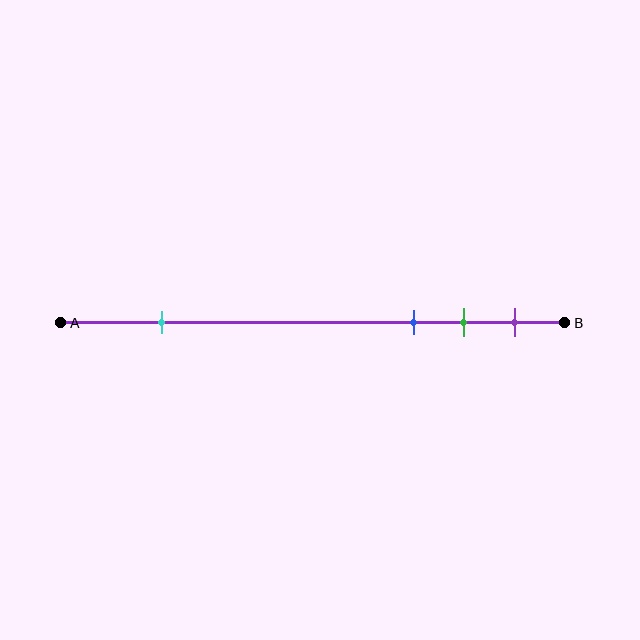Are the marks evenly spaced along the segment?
No, the marks are not evenly spaced.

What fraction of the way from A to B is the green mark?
The green mark is approximately 80% (0.8) of the way from A to B.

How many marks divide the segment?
There are 4 marks dividing the segment.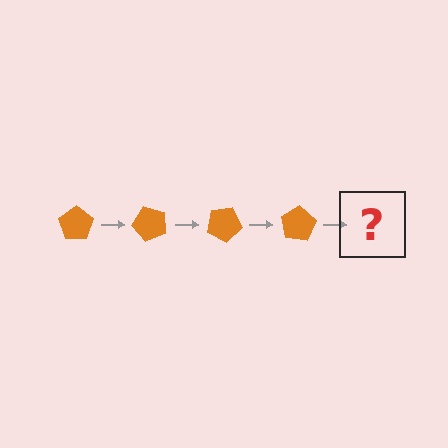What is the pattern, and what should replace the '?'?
The pattern is that the pentagon rotates 50 degrees each step. The '?' should be an orange pentagon rotated 200 degrees.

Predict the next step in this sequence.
The next step is an orange pentagon rotated 200 degrees.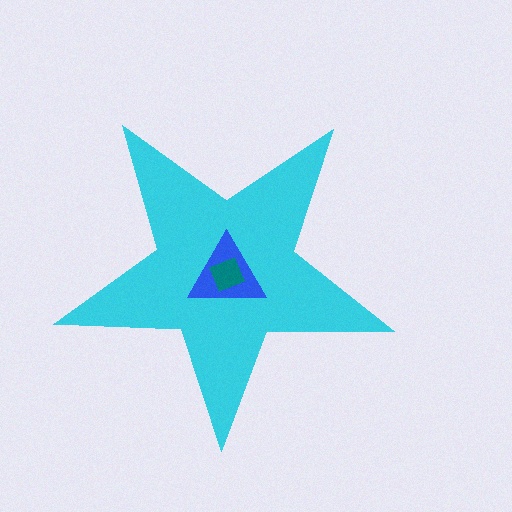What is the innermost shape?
The teal diamond.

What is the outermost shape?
The cyan star.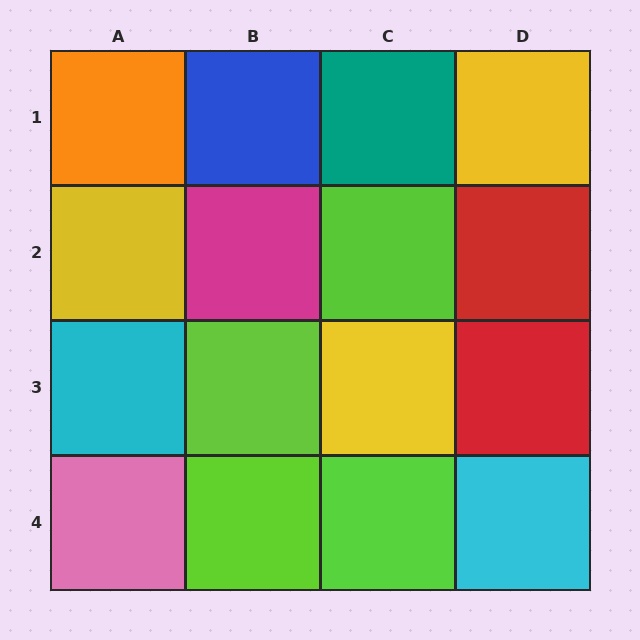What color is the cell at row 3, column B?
Lime.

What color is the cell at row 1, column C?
Teal.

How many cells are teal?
1 cell is teal.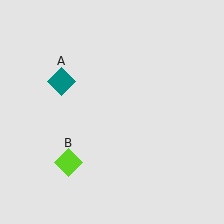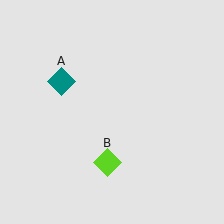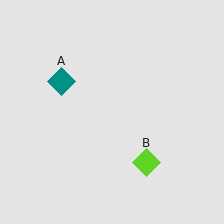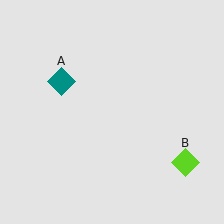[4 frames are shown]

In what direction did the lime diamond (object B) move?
The lime diamond (object B) moved right.